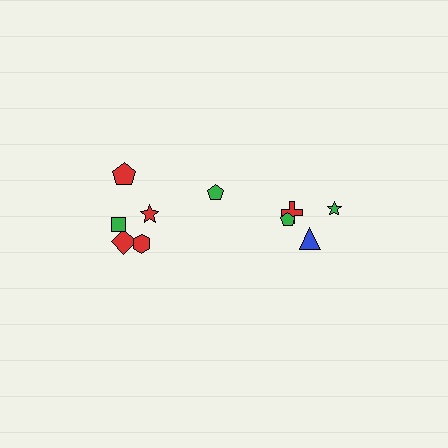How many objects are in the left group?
There are 6 objects.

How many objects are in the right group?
There are 4 objects.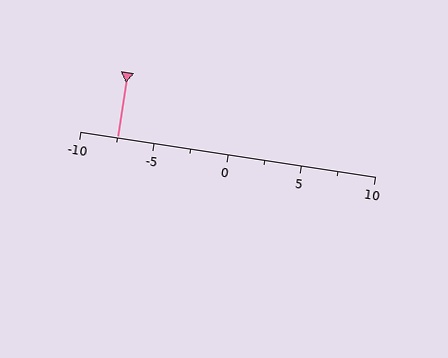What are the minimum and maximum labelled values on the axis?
The axis runs from -10 to 10.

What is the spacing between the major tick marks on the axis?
The major ticks are spaced 5 apart.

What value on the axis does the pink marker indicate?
The marker indicates approximately -7.5.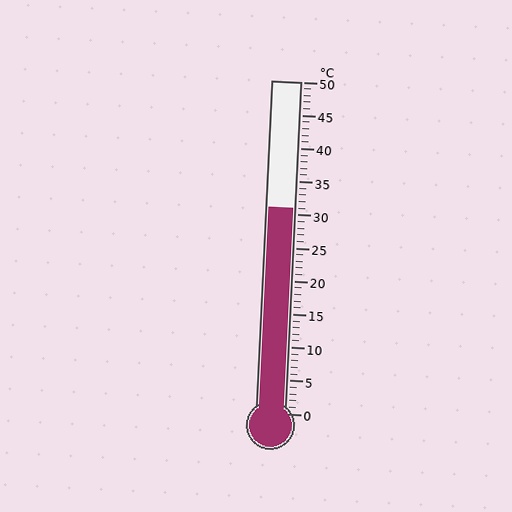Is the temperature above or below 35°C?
The temperature is below 35°C.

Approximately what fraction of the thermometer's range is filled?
The thermometer is filled to approximately 60% of its range.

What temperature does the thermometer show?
The thermometer shows approximately 31°C.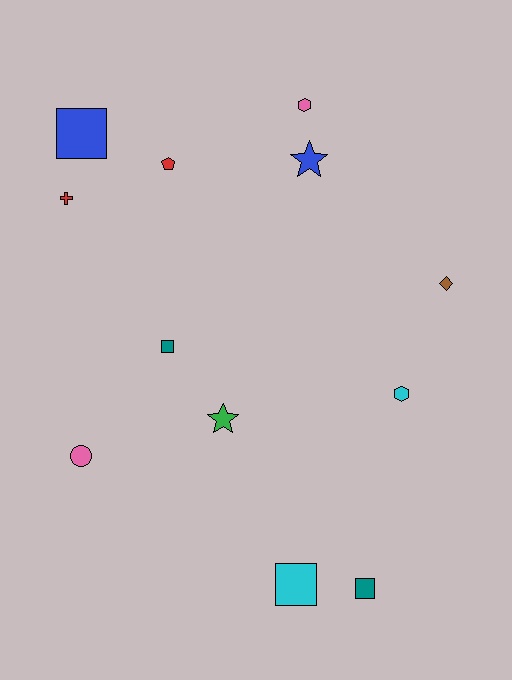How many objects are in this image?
There are 12 objects.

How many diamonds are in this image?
There is 1 diamond.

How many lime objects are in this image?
There are no lime objects.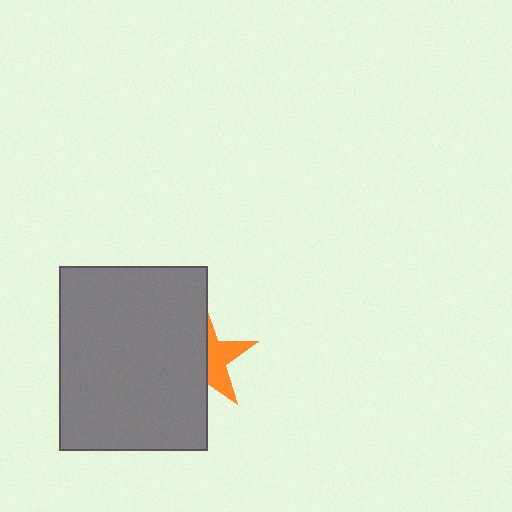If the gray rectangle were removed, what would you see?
You would see the complete orange star.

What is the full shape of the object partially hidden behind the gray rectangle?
The partially hidden object is an orange star.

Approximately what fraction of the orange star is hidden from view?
Roughly 57% of the orange star is hidden behind the gray rectangle.